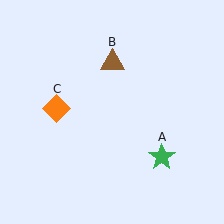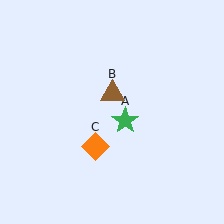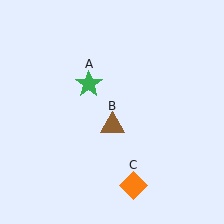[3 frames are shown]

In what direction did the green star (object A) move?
The green star (object A) moved up and to the left.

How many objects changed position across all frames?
3 objects changed position: green star (object A), brown triangle (object B), orange diamond (object C).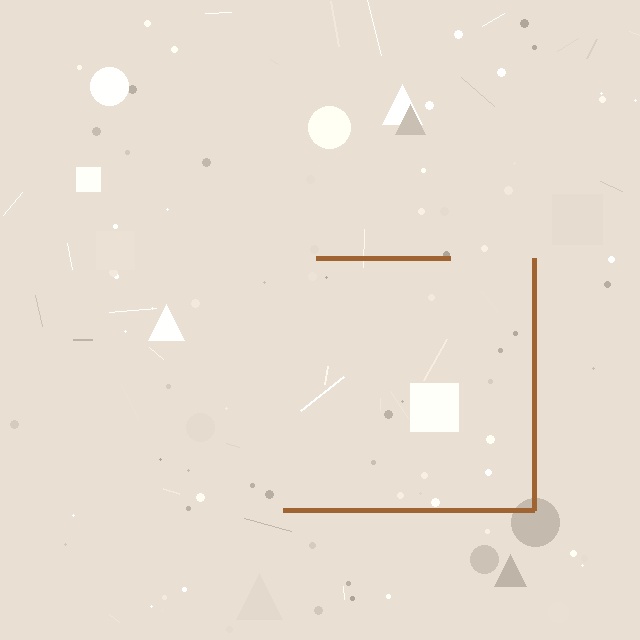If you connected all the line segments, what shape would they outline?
They would outline a square.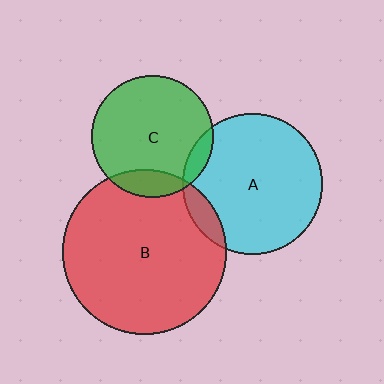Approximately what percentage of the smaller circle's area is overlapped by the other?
Approximately 15%.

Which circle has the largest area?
Circle B (red).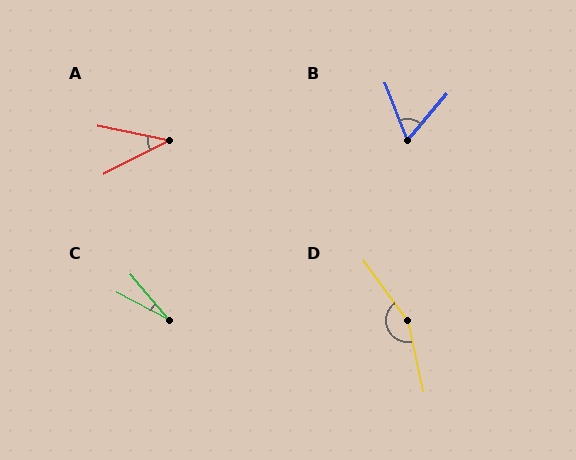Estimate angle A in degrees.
Approximately 38 degrees.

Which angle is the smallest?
C, at approximately 22 degrees.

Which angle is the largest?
D, at approximately 157 degrees.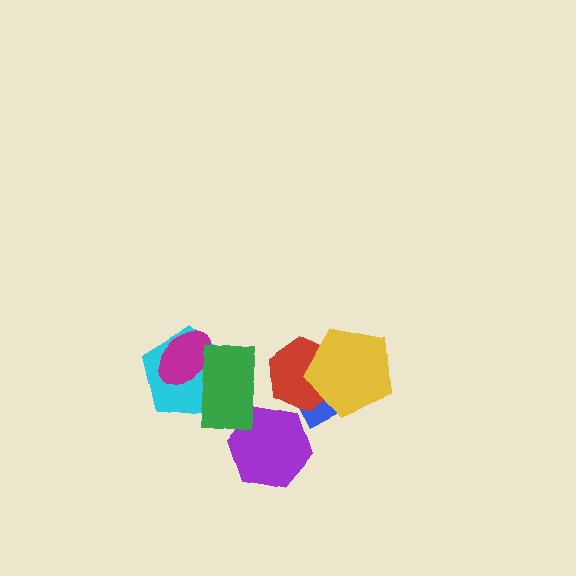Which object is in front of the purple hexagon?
The green rectangle is in front of the purple hexagon.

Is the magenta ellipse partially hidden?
Yes, it is partially covered by another shape.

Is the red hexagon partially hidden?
Yes, it is partially covered by another shape.